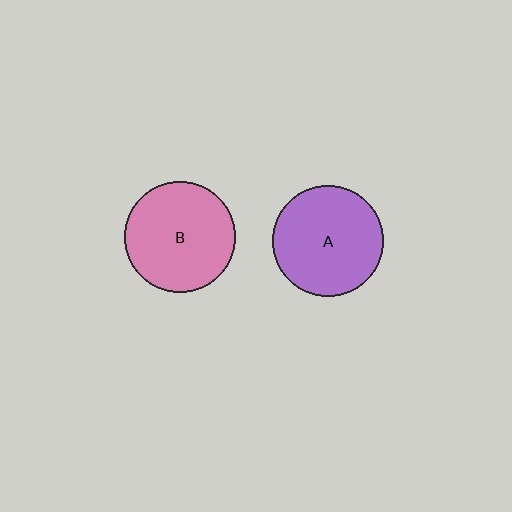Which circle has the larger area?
Circle B (pink).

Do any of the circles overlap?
No, none of the circles overlap.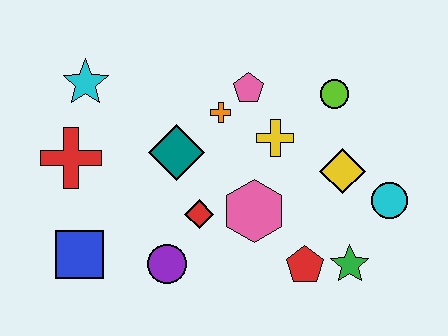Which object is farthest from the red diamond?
The cyan circle is farthest from the red diamond.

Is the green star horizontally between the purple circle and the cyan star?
No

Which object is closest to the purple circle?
The red diamond is closest to the purple circle.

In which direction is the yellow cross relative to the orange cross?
The yellow cross is to the right of the orange cross.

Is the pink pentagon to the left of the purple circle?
No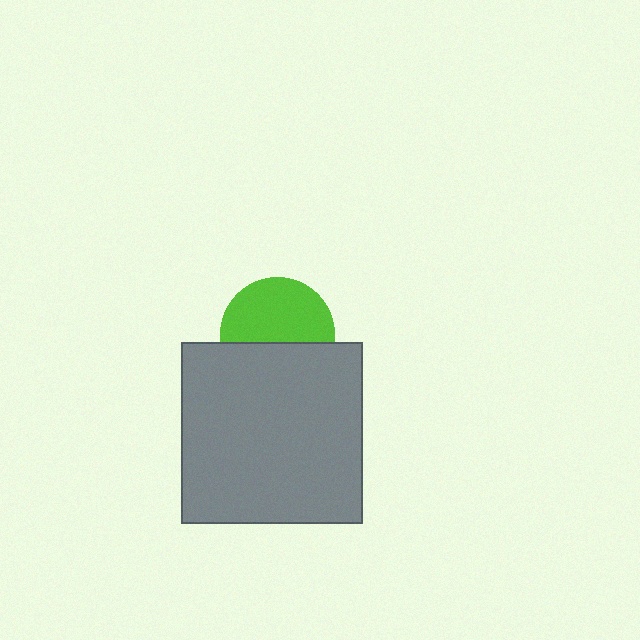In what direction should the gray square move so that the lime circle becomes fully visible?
The gray square should move down. That is the shortest direction to clear the overlap and leave the lime circle fully visible.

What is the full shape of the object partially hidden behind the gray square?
The partially hidden object is a lime circle.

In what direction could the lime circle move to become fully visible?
The lime circle could move up. That would shift it out from behind the gray square entirely.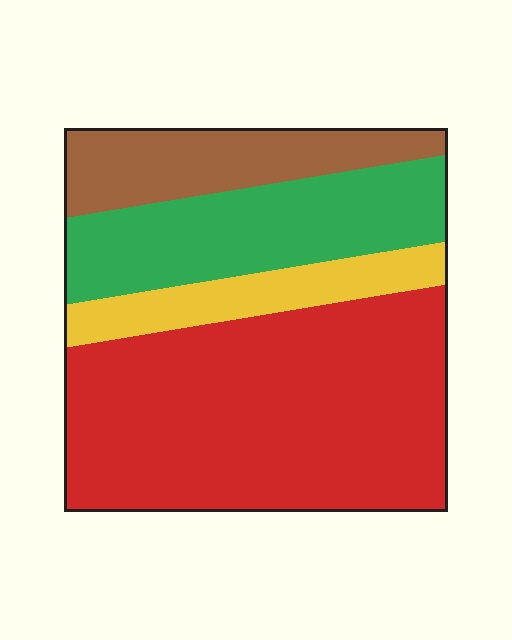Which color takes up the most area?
Red, at roughly 50%.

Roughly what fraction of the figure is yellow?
Yellow covers 11% of the figure.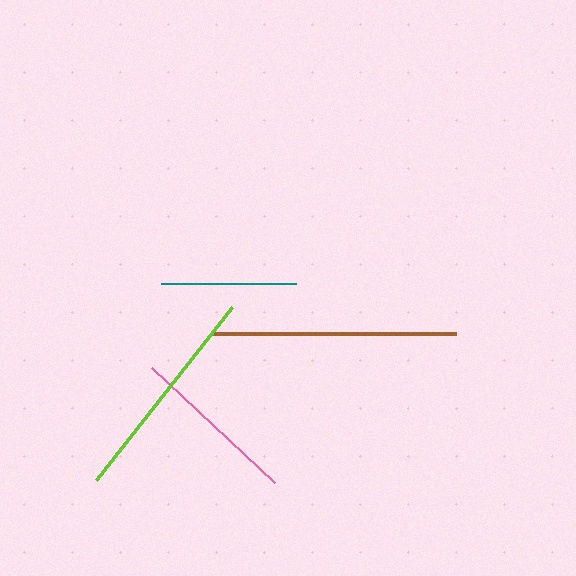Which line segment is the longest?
The brown line is the longest at approximately 243 pixels.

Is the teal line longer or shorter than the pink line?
The pink line is longer than the teal line.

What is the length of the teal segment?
The teal segment is approximately 135 pixels long.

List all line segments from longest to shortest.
From longest to shortest: brown, lime, pink, teal.